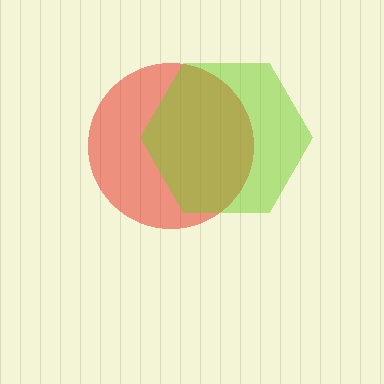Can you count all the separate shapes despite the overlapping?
Yes, there are 2 separate shapes.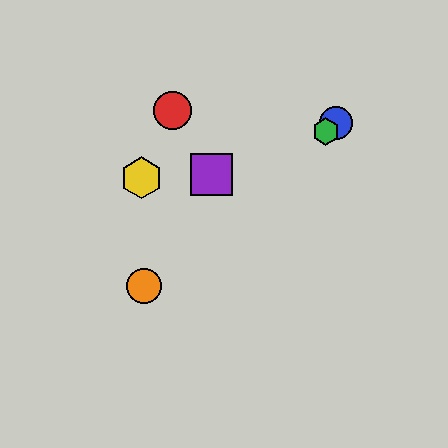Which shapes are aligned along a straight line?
The blue circle, the green hexagon, the orange circle are aligned along a straight line.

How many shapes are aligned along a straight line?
3 shapes (the blue circle, the green hexagon, the orange circle) are aligned along a straight line.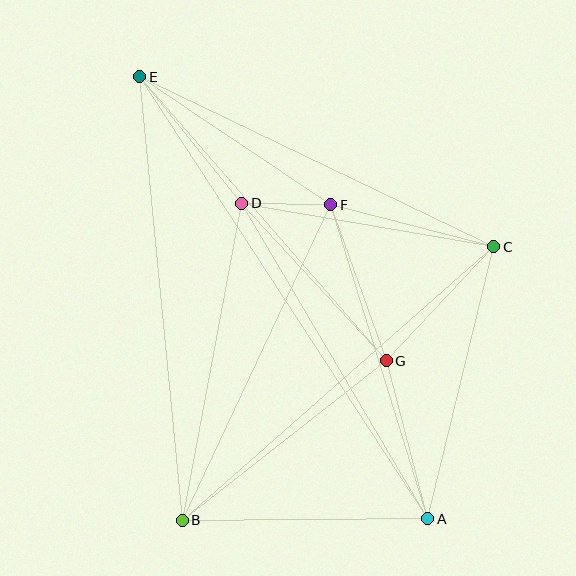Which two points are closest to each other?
Points D and F are closest to each other.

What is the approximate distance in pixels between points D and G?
The distance between D and G is approximately 214 pixels.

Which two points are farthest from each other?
Points A and E are farthest from each other.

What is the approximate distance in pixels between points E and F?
The distance between E and F is approximately 230 pixels.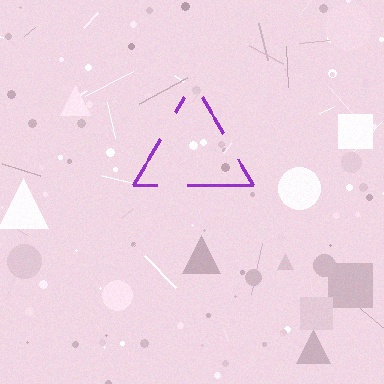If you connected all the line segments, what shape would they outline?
They would outline a triangle.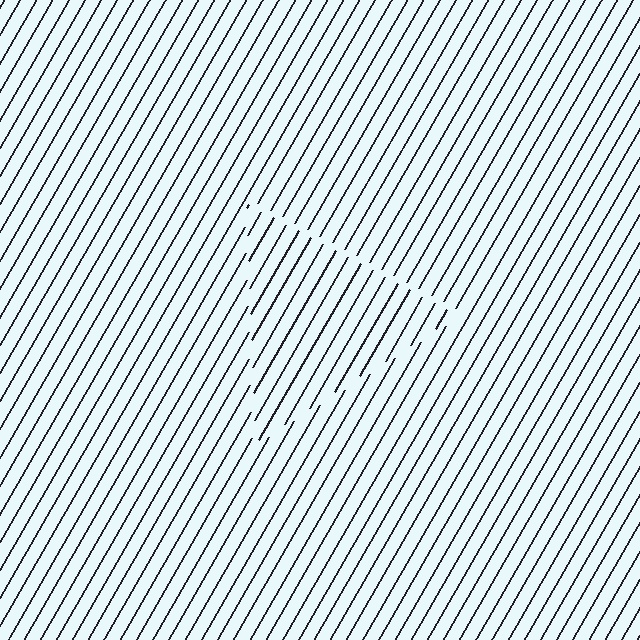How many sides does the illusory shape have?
3 sides — the line-ends trace a triangle.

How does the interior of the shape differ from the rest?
The interior of the shape contains the same grating, shifted by half a period — the contour is defined by the phase discontinuity where line-ends from the inner and outer gratings abut.